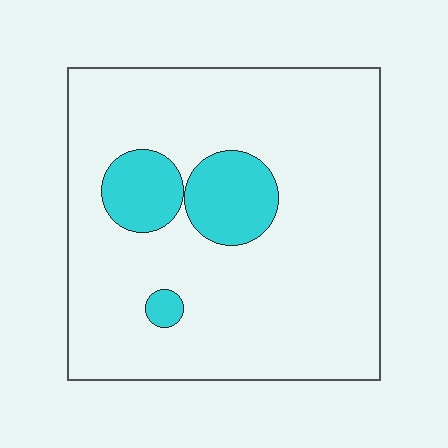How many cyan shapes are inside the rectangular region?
3.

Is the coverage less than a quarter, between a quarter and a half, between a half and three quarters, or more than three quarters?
Less than a quarter.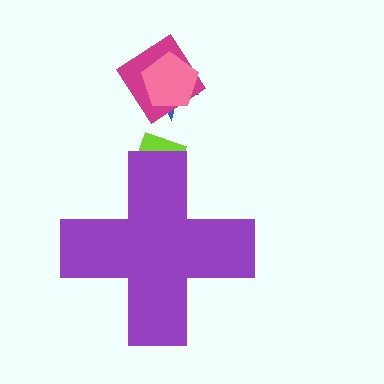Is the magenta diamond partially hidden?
No, the magenta diamond is fully visible.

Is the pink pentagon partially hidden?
No, the pink pentagon is fully visible.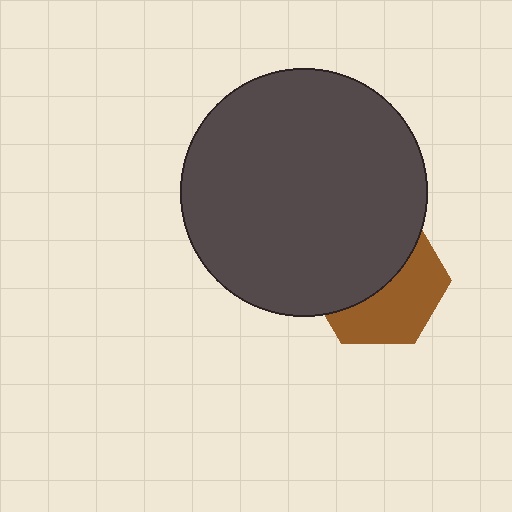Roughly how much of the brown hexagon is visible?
About half of it is visible (roughly 47%).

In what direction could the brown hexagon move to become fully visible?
The brown hexagon could move down. That would shift it out from behind the dark gray circle entirely.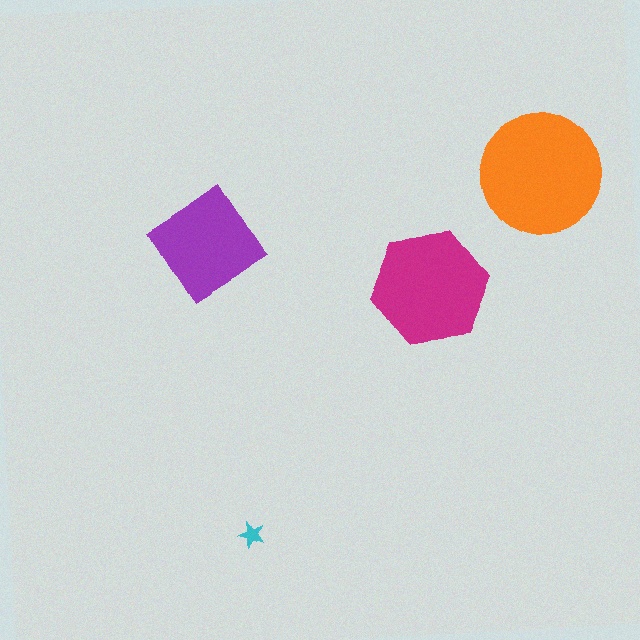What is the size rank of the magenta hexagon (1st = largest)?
2nd.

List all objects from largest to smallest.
The orange circle, the magenta hexagon, the purple diamond, the cyan star.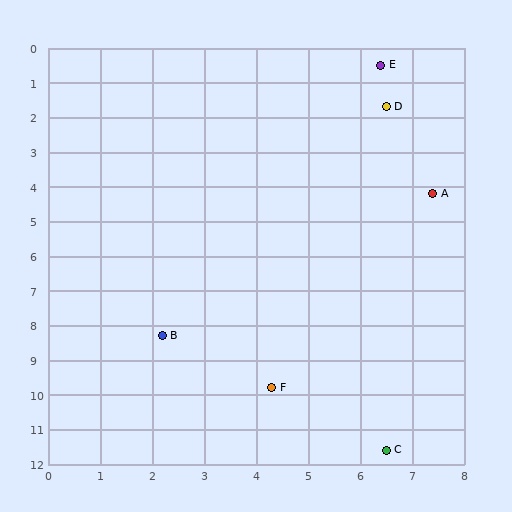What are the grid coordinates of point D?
Point D is at approximately (6.5, 1.7).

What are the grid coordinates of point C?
Point C is at approximately (6.5, 11.6).